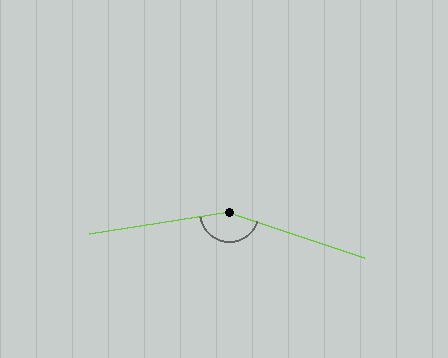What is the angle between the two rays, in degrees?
Approximately 152 degrees.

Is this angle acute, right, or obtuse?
It is obtuse.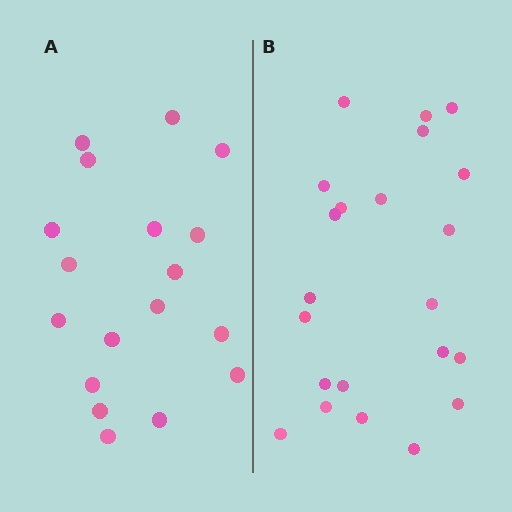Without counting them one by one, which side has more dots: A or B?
Region B (the right region) has more dots.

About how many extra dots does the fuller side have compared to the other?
Region B has about 4 more dots than region A.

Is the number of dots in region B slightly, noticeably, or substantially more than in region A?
Region B has only slightly more — the two regions are fairly close. The ratio is roughly 1.2 to 1.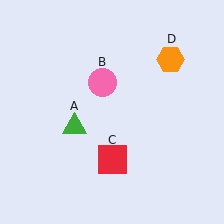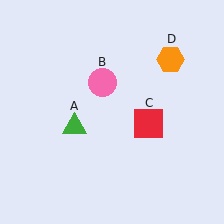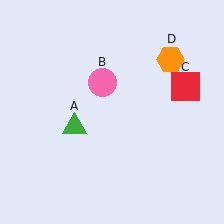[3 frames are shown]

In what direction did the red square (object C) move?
The red square (object C) moved up and to the right.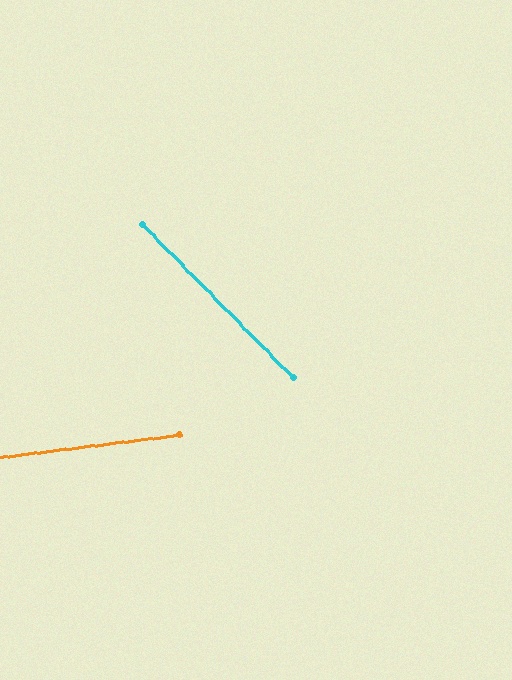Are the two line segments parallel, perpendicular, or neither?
Neither parallel nor perpendicular — they differ by about 52°.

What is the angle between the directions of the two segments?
Approximately 52 degrees.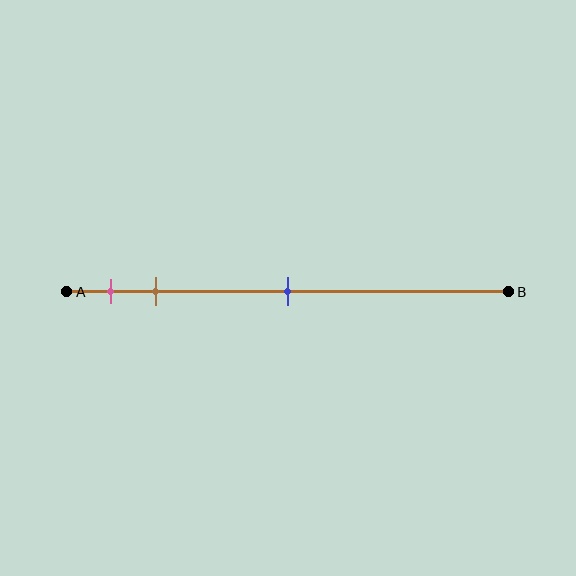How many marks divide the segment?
There are 3 marks dividing the segment.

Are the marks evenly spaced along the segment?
No, the marks are not evenly spaced.